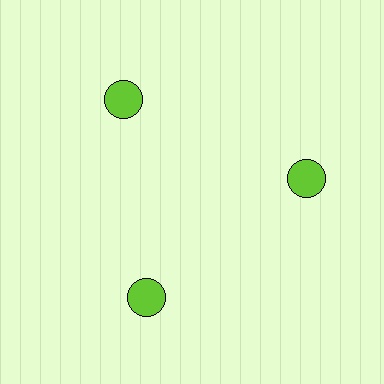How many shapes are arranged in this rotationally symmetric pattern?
There are 3 shapes, arranged in 3 groups of 1.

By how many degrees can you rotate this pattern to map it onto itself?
The pattern maps onto itself every 120 degrees of rotation.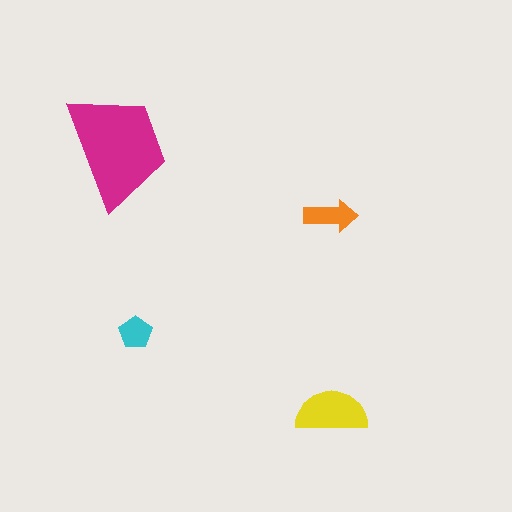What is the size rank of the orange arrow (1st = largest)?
3rd.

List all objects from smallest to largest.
The cyan pentagon, the orange arrow, the yellow semicircle, the magenta trapezoid.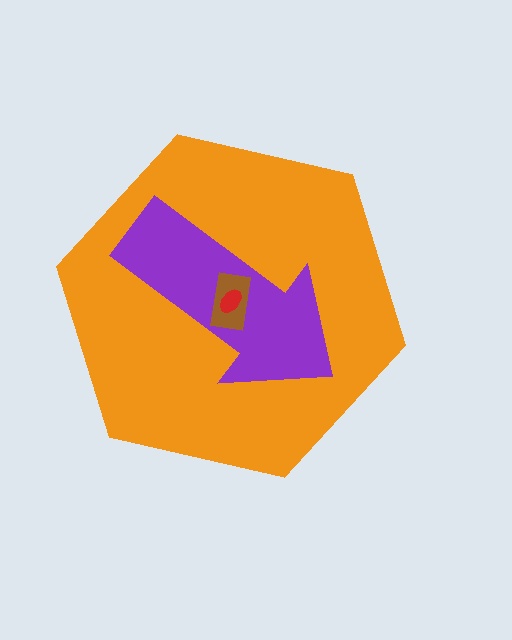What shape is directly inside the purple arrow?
The brown rectangle.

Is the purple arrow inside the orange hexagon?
Yes.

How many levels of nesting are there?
4.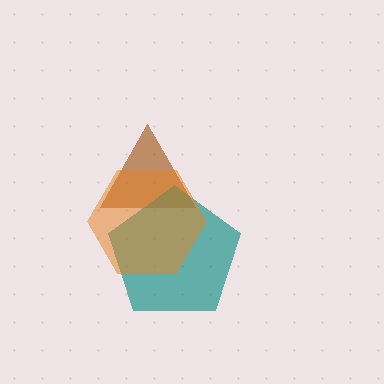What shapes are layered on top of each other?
The layered shapes are: a brown triangle, a teal pentagon, an orange hexagon.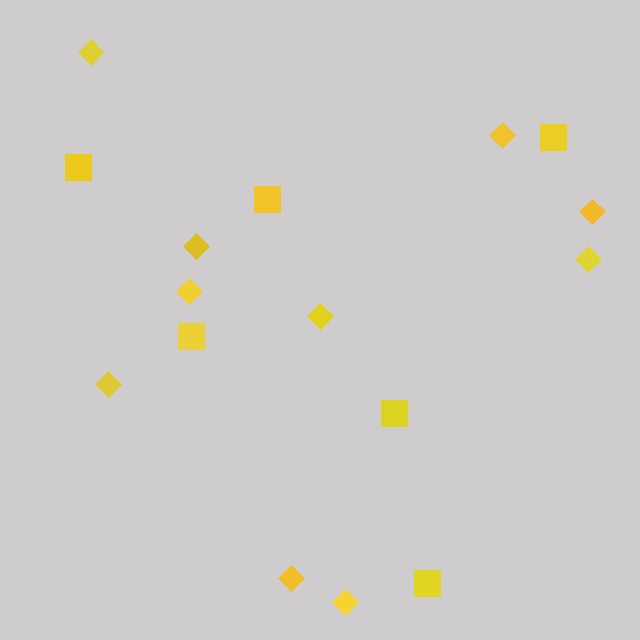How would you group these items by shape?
There are 2 groups: one group of diamonds (10) and one group of squares (6).